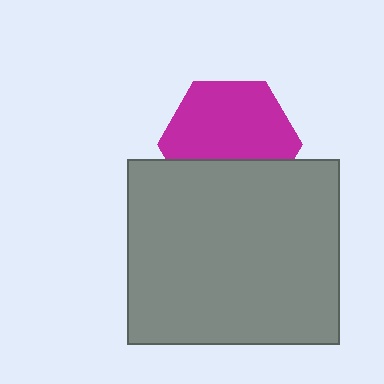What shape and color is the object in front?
The object in front is a gray rectangle.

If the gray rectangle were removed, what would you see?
You would see the complete magenta hexagon.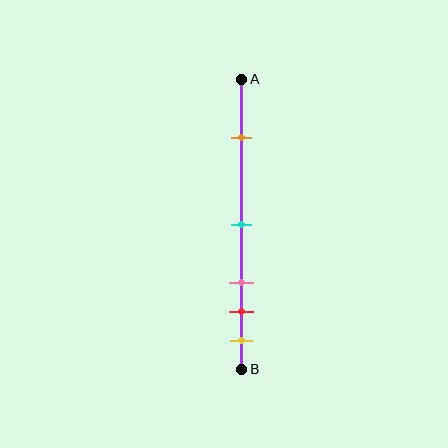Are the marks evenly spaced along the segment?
No, the marks are not evenly spaced.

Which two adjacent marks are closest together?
The red and yellow marks are the closest adjacent pair.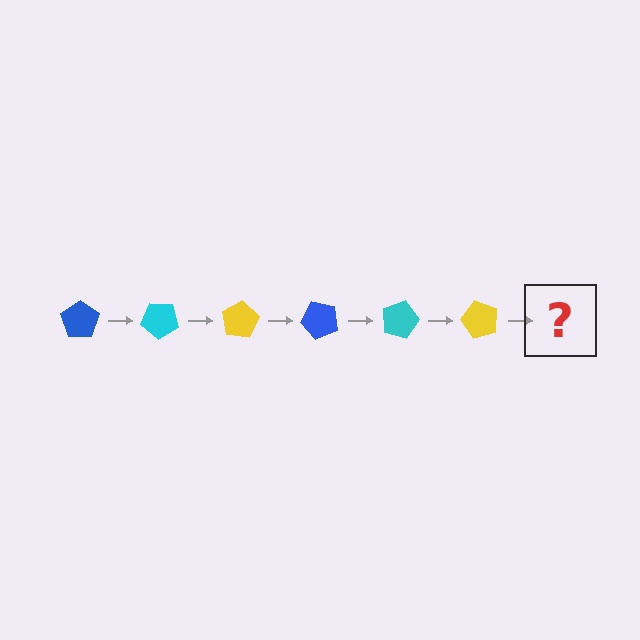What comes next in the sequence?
The next element should be a blue pentagon, rotated 240 degrees from the start.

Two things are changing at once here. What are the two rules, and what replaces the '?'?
The two rules are that it rotates 40 degrees each step and the color cycles through blue, cyan, and yellow. The '?' should be a blue pentagon, rotated 240 degrees from the start.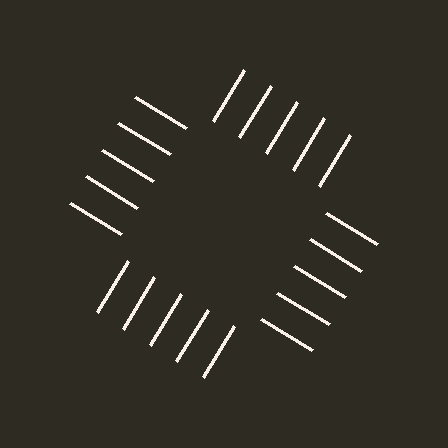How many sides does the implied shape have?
4 sides — the line-ends trace a square.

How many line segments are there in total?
20 — 5 along each of the 4 edges.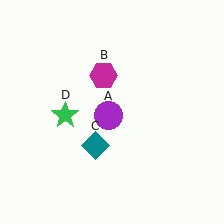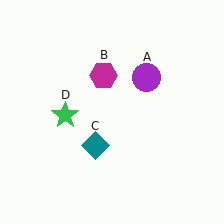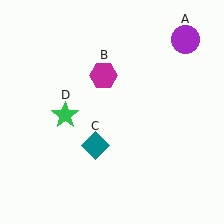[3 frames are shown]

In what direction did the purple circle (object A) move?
The purple circle (object A) moved up and to the right.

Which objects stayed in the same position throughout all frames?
Magenta hexagon (object B) and teal diamond (object C) and green star (object D) remained stationary.